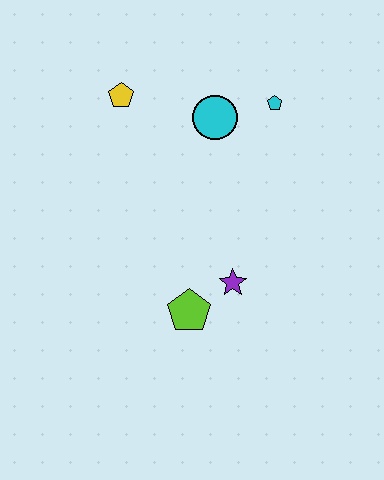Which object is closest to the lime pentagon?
The purple star is closest to the lime pentagon.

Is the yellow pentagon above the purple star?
Yes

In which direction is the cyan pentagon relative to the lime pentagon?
The cyan pentagon is above the lime pentagon.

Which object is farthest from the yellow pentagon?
The lime pentagon is farthest from the yellow pentagon.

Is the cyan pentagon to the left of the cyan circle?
No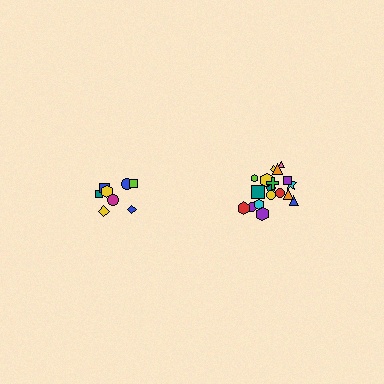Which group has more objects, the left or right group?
The right group.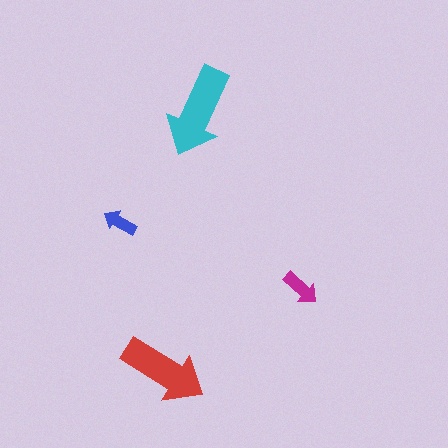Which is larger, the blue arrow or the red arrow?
The red one.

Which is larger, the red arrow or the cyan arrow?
The cyan one.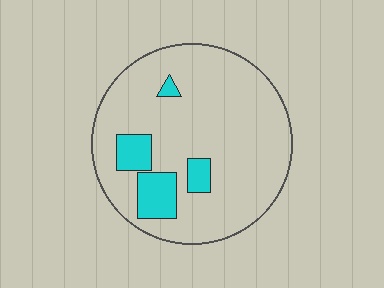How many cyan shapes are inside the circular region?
4.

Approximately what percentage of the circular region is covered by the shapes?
Approximately 15%.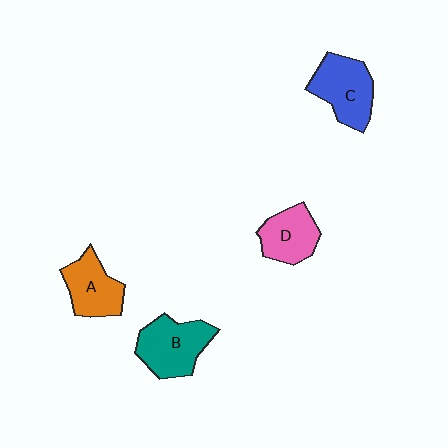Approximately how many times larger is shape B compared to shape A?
Approximately 1.2 times.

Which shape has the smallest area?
Shape D (pink).